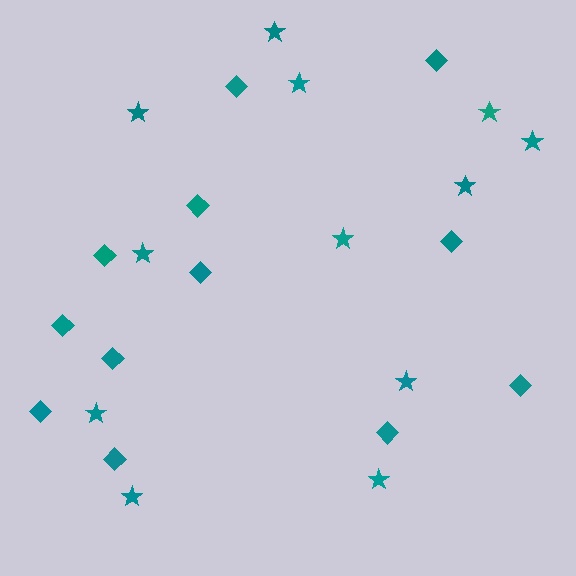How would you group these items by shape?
There are 2 groups: one group of stars (12) and one group of diamonds (12).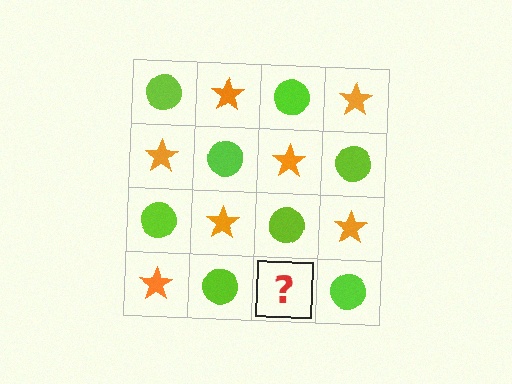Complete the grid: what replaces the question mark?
The question mark should be replaced with an orange star.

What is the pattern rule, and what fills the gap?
The rule is that it alternates lime circle and orange star in a checkerboard pattern. The gap should be filled with an orange star.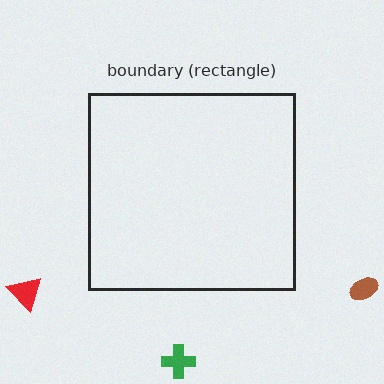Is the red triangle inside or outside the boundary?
Outside.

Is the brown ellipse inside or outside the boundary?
Outside.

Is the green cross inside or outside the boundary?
Outside.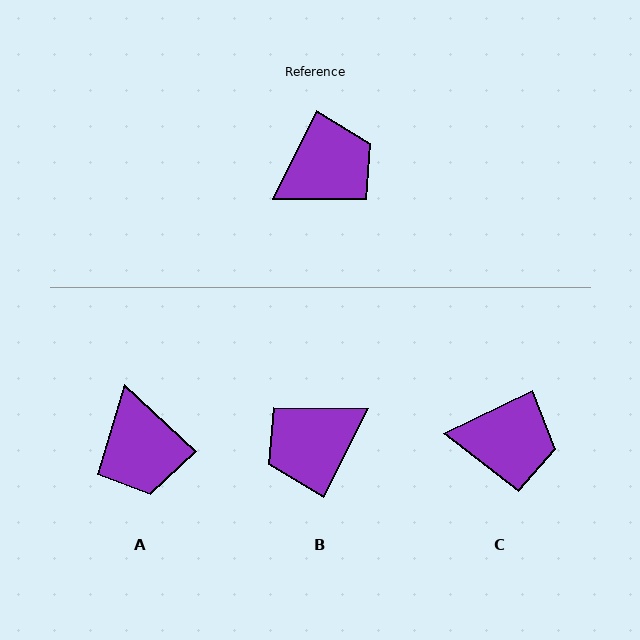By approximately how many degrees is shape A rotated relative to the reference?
Approximately 106 degrees clockwise.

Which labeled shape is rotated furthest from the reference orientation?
B, about 180 degrees away.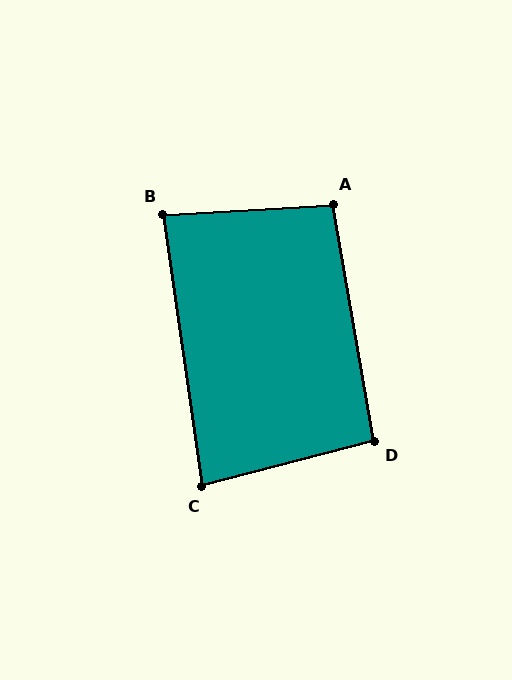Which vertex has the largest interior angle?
A, at approximately 96 degrees.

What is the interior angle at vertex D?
Approximately 95 degrees (approximately right).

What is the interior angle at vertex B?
Approximately 85 degrees (approximately right).